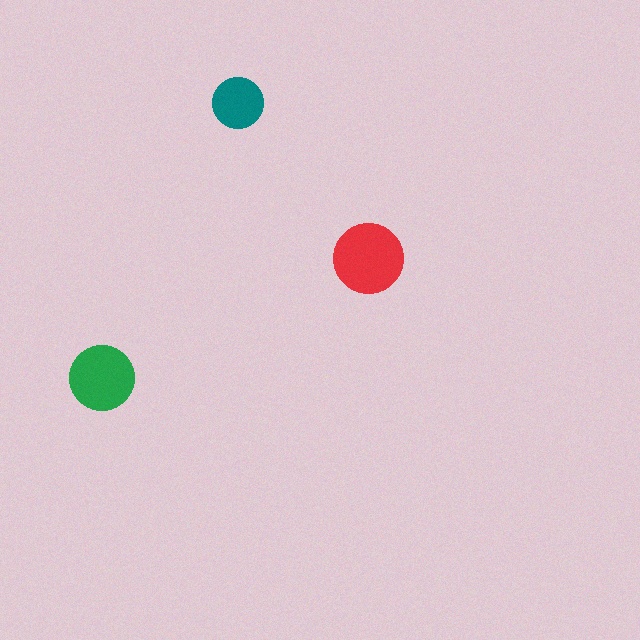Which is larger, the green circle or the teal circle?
The green one.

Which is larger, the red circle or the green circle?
The red one.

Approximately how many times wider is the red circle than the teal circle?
About 1.5 times wider.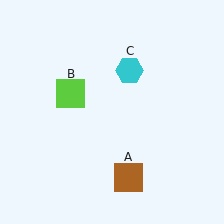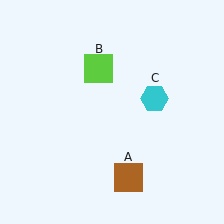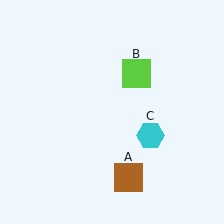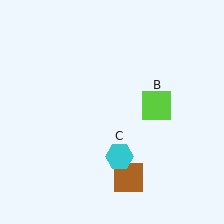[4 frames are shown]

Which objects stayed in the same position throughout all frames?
Brown square (object A) remained stationary.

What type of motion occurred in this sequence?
The lime square (object B), cyan hexagon (object C) rotated clockwise around the center of the scene.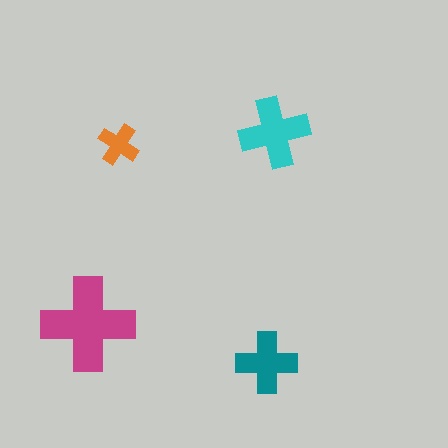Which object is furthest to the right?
The cyan cross is rightmost.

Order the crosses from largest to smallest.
the magenta one, the cyan one, the teal one, the orange one.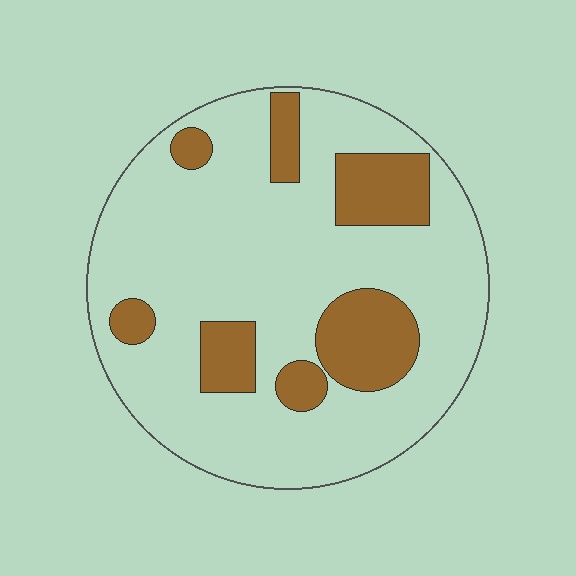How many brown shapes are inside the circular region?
7.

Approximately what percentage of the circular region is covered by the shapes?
Approximately 20%.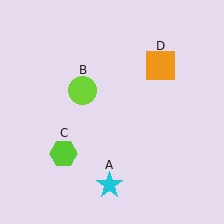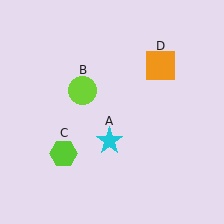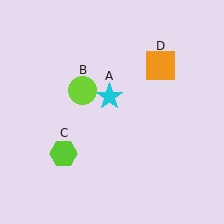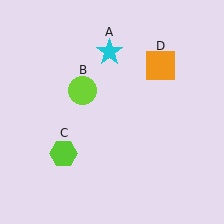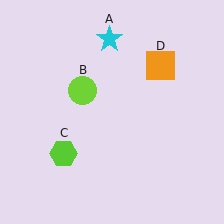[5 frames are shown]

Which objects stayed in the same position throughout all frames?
Lime circle (object B) and lime hexagon (object C) and orange square (object D) remained stationary.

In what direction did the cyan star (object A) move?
The cyan star (object A) moved up.